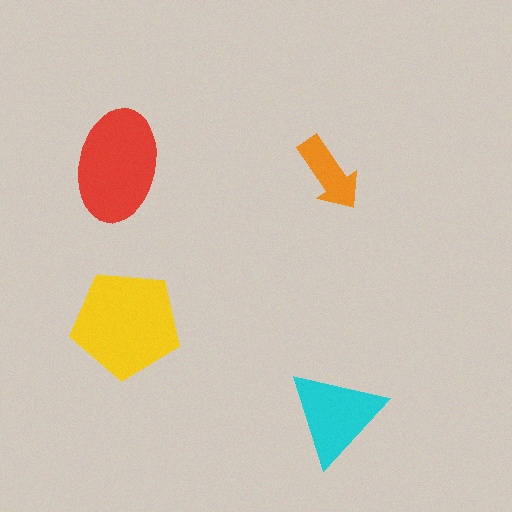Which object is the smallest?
The orange arrow.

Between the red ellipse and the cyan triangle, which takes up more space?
The red ellipse.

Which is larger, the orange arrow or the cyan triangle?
The cyan triangle.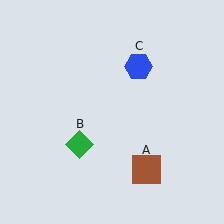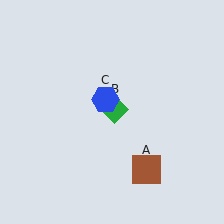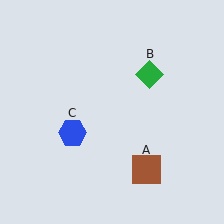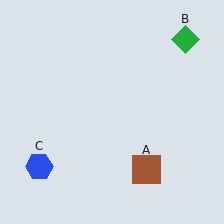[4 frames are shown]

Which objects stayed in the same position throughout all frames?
Brown square (object A) remained stationary.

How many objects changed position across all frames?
2 objects changed position: green diamond (object B), blue hexagon (object C).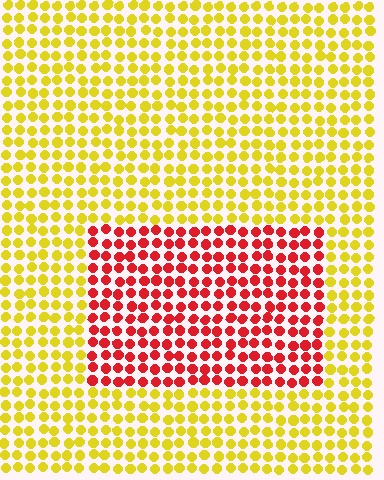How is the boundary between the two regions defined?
The boundary is defined purely by a slight shift in hue (about 62 degrees). Spacing, size, and orientation are identical on both sides.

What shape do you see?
I see a rectangle.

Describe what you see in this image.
The image is filled with small yellow elements in a uniform arrangement. A rectangle-shaped region is visible where the elements are tinted to a slightly different hue, forming a subtle color boundary.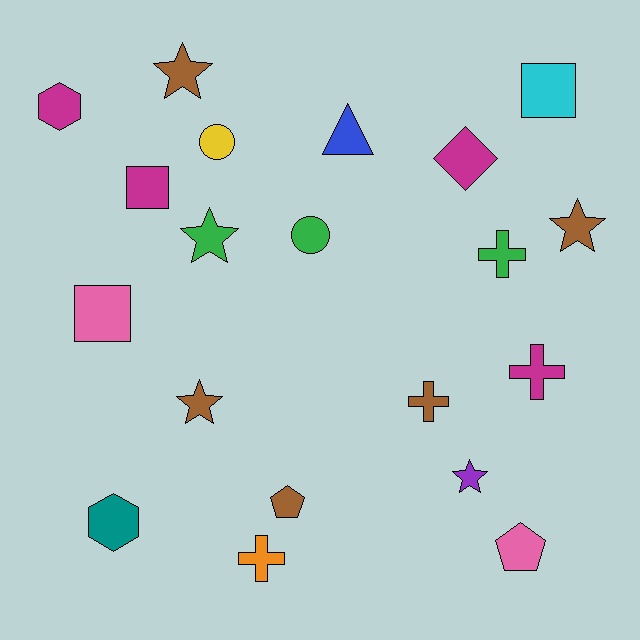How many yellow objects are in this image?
There is 1 yellow object.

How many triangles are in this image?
There is 1 triangle.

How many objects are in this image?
There are 20 objects.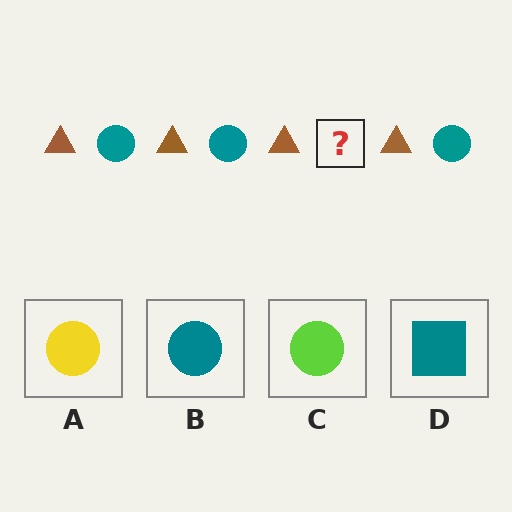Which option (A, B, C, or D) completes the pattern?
B.